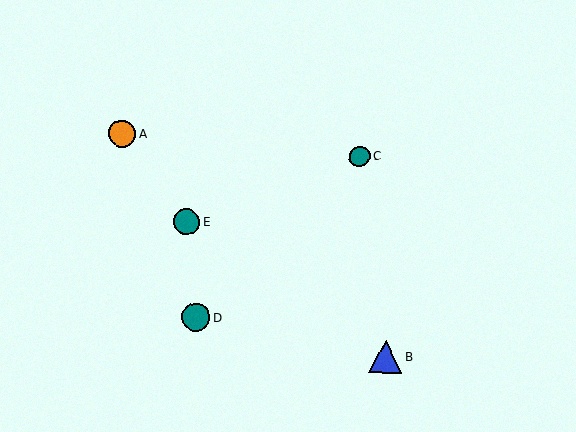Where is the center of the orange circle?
The center of the orange circle is at (122, 134).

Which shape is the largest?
The blue triangle (labeled B) is the largest.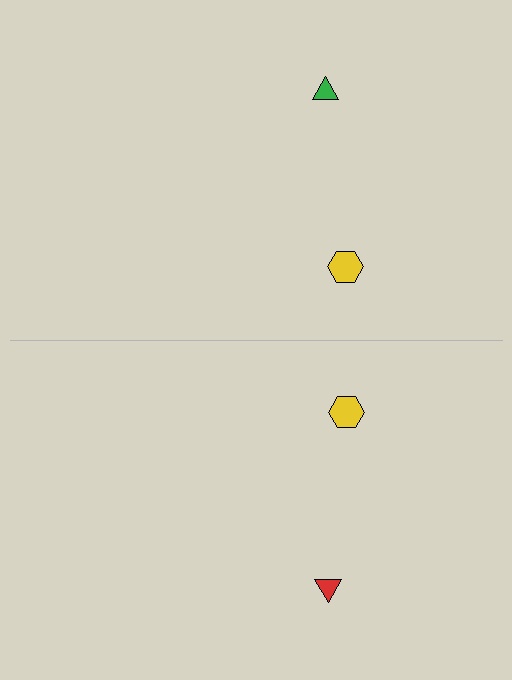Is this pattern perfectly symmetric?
No, the pattern is not perfectly symmetric. The red triangle on the bottom side breaks the symmetry — its mirror counterpart is green.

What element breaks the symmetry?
The red triangle on the bottom side breaks the symmetry — its mirror counterpart is green.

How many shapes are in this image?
There are 4 shapes in this image.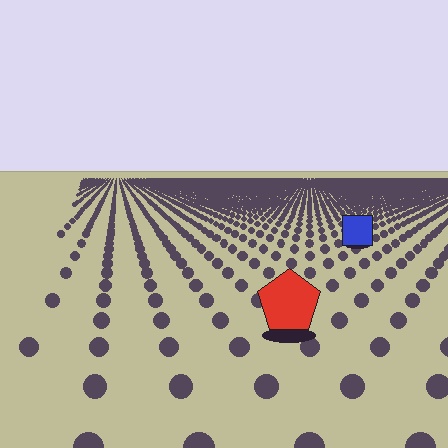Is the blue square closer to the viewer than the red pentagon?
No. The red pentagon is closer — you can tell from the texture gradient: the ground texture is coarser near it.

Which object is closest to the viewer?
The red pentagon is closest. The texture marks near it are larger and more spread out.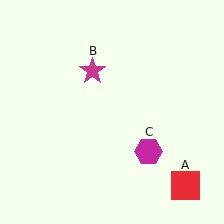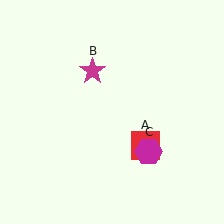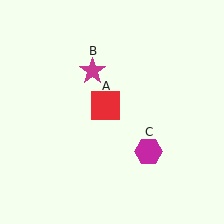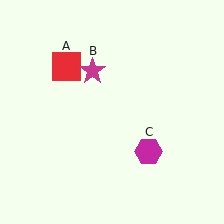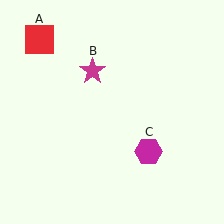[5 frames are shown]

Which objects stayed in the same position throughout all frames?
Magenta star (object B) and magenta hexagon (object C) remained stationary.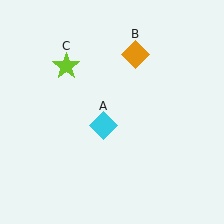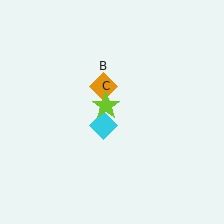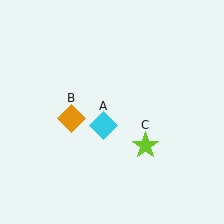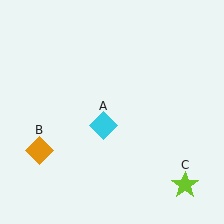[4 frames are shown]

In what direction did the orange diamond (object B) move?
The orange diamond (object B) moved down and to the left.